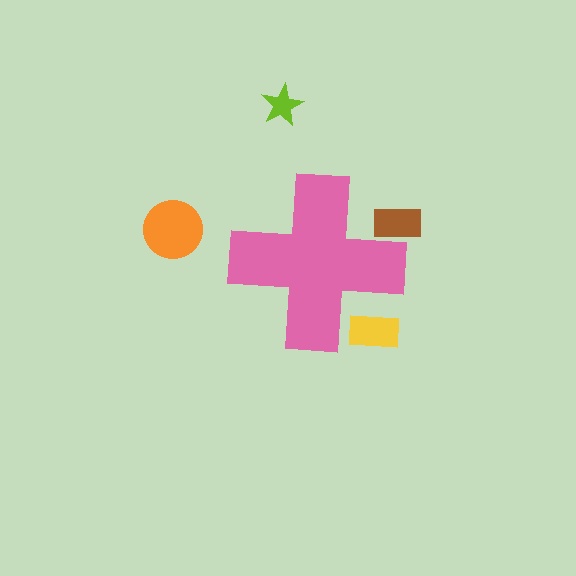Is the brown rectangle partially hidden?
Yes, the brown rectangle is partially hidden behind the pink cross.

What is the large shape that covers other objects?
A pink cross.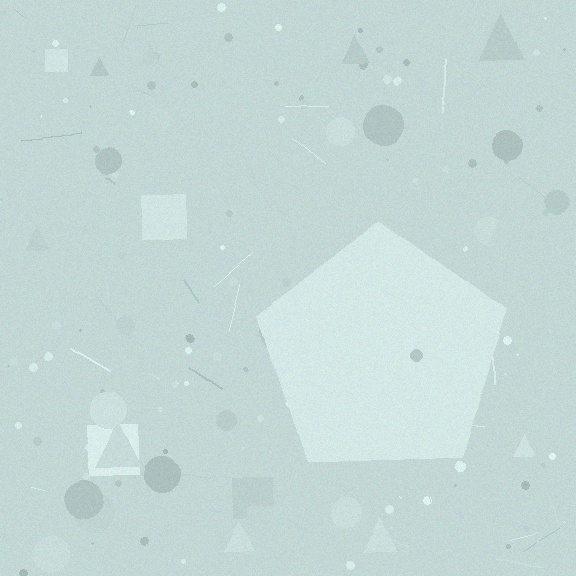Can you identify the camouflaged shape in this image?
The camouflaged shape is a pentagon.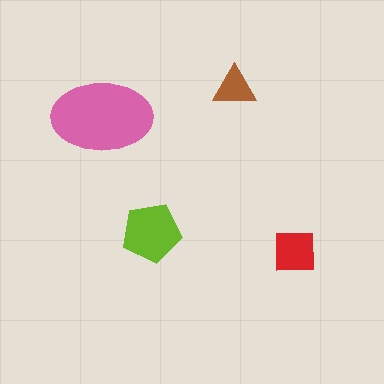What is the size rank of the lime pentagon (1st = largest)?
2nd.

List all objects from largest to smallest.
The pink ellipse, the lime pentagon, the red square, the brown triangle.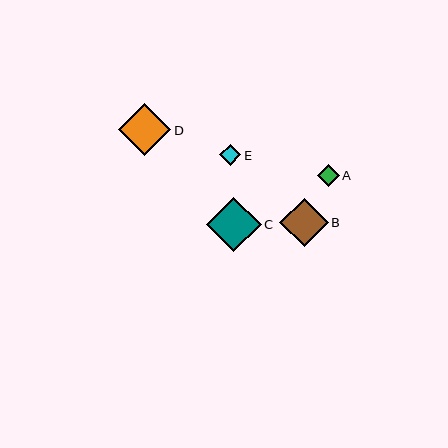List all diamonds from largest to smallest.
From largest to smallest: C, D, B, A, E.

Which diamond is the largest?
Diamond C is the largest with a size of approximately 54 pixels.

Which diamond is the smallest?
Diamond E is the smallest with a size of approximately 21 pixels.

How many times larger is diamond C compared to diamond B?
Diamond C is approximately 1.1 times the size of diamond B.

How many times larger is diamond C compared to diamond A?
Diamond C is approximately 2.5 times the size of diamond A.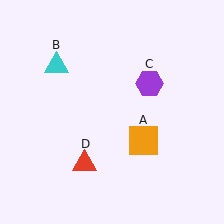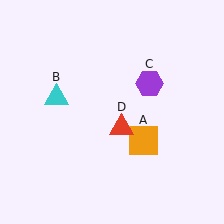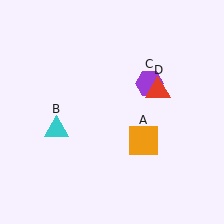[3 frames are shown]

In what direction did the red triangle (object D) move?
The red triangle (object D) moved up and to the right.